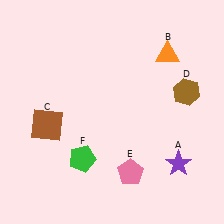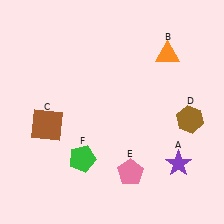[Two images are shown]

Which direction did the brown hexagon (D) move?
The brown hexagon (D) moved down.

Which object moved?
The brown hexagon (D) moved down.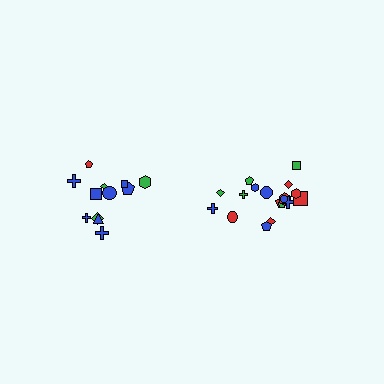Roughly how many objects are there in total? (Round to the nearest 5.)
Roughly 30 objects in total.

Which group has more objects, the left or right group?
The right group.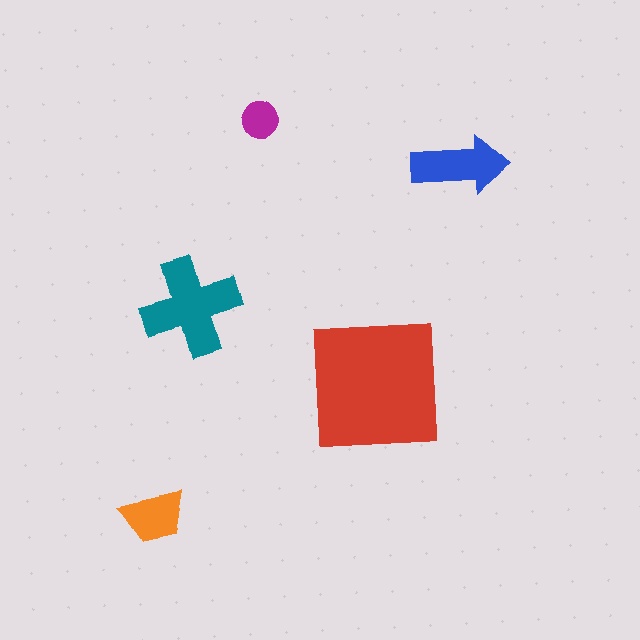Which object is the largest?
The red square.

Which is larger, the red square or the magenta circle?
The red square.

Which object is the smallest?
The magenta circle.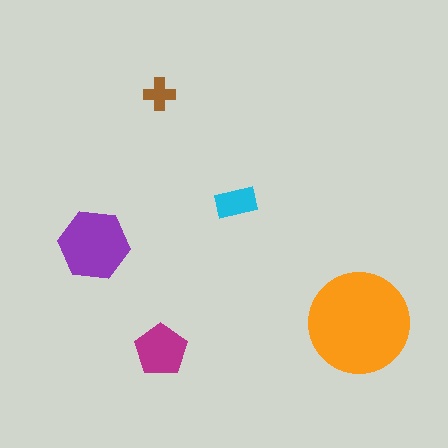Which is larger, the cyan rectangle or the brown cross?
The cyan rectangle.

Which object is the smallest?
The brown cross.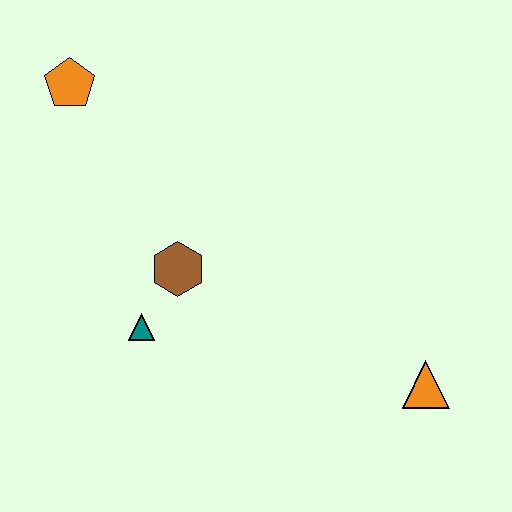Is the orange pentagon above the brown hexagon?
Yes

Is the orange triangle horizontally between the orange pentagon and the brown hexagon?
No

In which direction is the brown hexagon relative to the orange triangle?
The brown hexagon is to the left of the orange triangle.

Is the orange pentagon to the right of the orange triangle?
No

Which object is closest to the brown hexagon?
The teal triangle is closest to the brown hexagon.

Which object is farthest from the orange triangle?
The orange pentagon is farthest from the orange triangle.